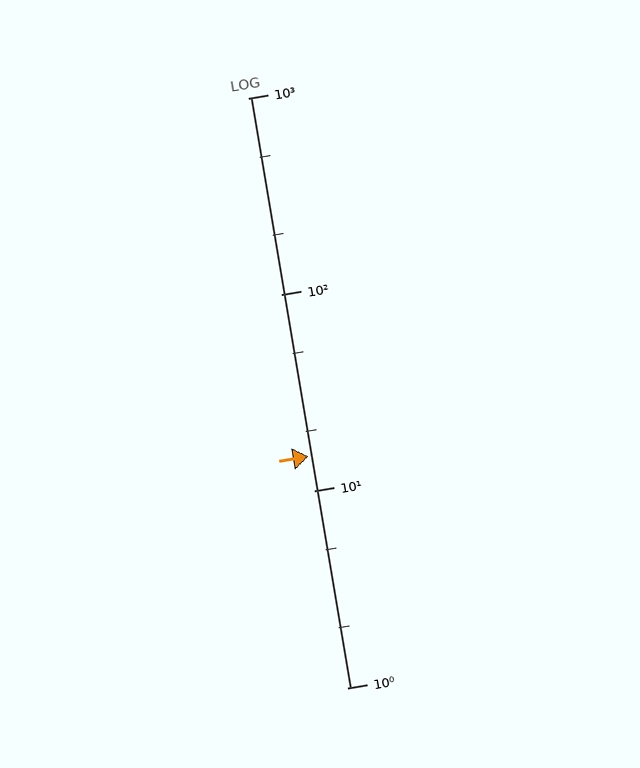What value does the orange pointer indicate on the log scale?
The pointer indicates approximately 15.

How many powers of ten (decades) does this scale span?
The scale spans 3 decades, from 1 to 1000.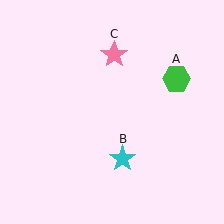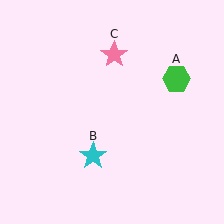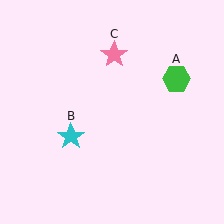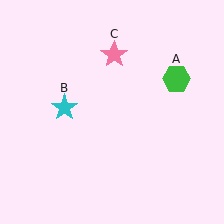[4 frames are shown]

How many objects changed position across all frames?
1 object changed position: cyan star (object B).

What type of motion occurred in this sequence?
The cyan star (object B) rotated clockwise around the center of the scene.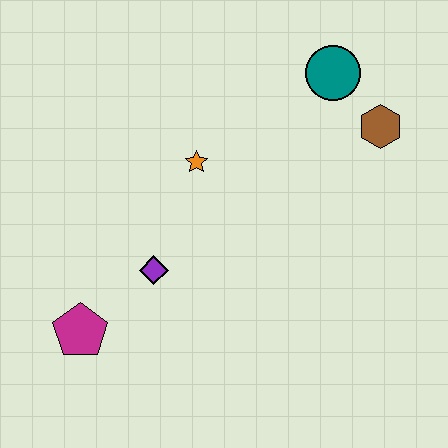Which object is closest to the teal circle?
The brown hexagon is closest to the teal circle.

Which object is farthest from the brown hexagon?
The magenta pentagon is farthest from the brown hexagon.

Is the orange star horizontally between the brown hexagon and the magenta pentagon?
Yes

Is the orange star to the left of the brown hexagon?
Yes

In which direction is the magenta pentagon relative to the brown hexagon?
The magenta pentagon is to the left of the brown hexagon.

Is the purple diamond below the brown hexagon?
Yes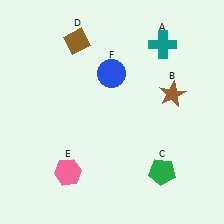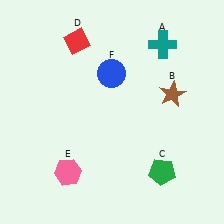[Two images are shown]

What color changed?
The diamond (D) changed from brown in Image 1 to red in Image 2.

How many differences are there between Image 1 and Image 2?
There is 1 difference between the two images.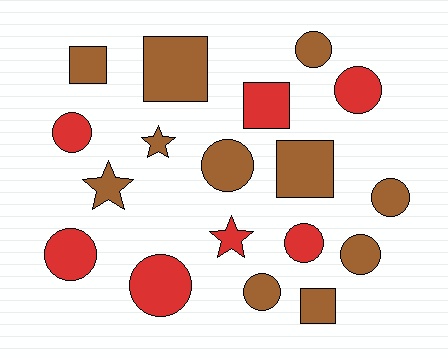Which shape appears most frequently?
Circle, with 10 objects.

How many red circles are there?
There are 5 red circles.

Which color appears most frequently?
Brown, with 11 objects.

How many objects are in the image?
There are 18 objects.